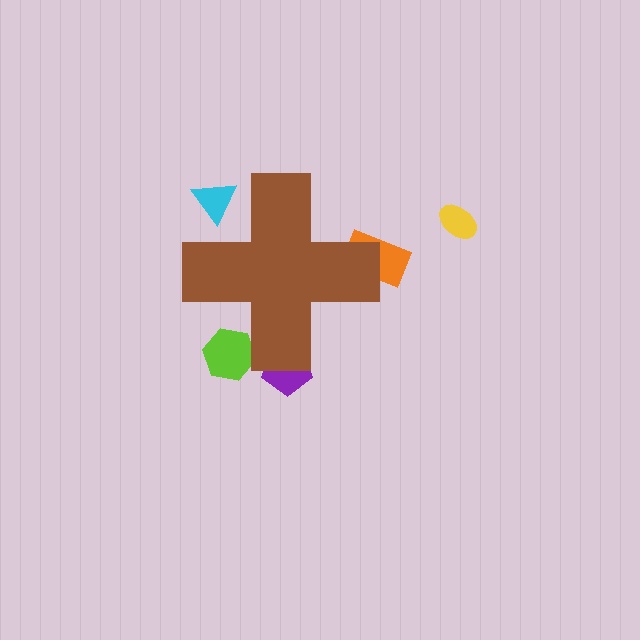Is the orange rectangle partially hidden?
Yes, the orange rectangle is partially hidden behind the brown cross.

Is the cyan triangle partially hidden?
Yes, the cyan triangle is partially hidden behind the brown cross.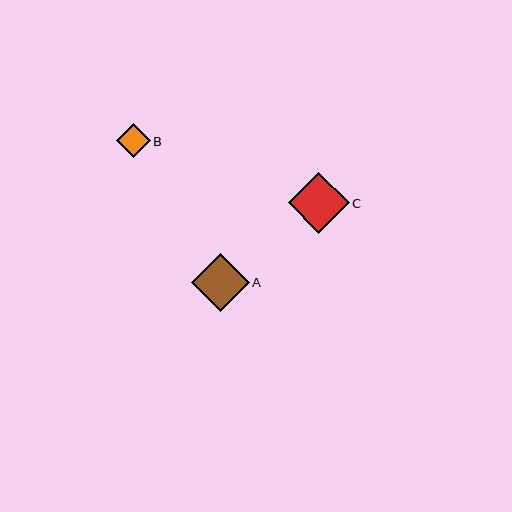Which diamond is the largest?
Diamond C is the largest with a size of approximately 61 pixels.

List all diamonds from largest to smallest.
From largest to smallest: C, A, B.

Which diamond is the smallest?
Diamond B is the smallest with a size of approximately 34 pixels.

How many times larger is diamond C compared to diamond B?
Diamond C is approximately 1.8 times the size of diamond B.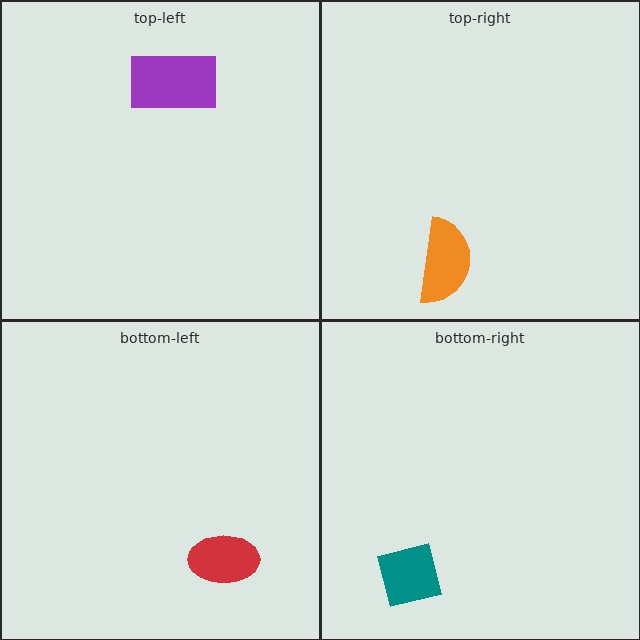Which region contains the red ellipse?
The bottom-left region.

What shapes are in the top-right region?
The orange semicircle.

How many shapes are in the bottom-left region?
1.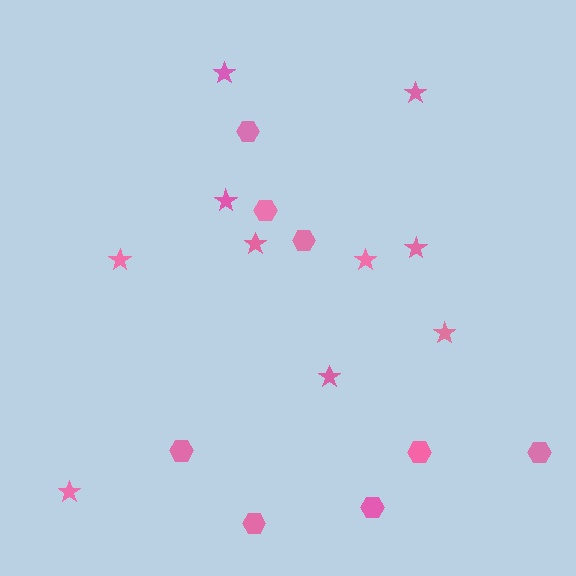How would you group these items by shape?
There are 2 groups: one group of hexagons (8) and one group of stars (10).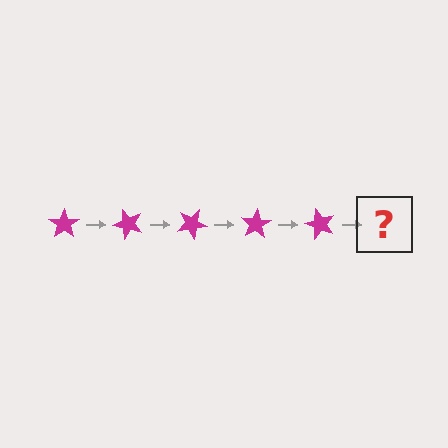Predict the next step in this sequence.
The next step is a magenta star rotated 250 degrees.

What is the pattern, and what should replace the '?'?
The pattern is that the star rotates 50 degrees each step. The '?' should be a magenta star rotated 250 degrees.